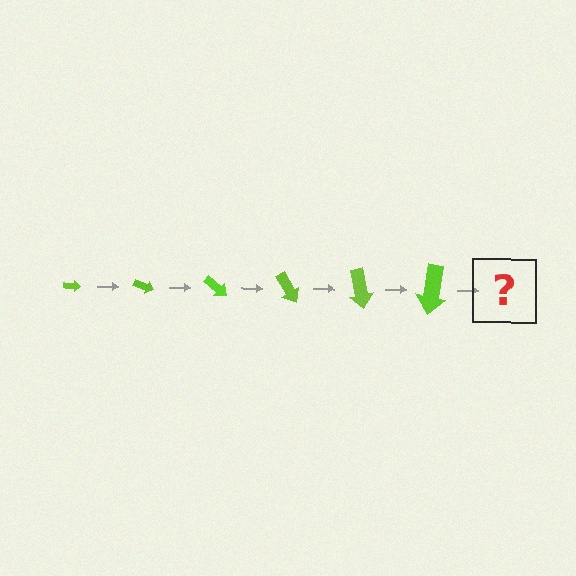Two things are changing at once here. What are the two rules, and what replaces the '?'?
The two rules are that the arrow grows larger each step and it rotates 20 degrees each step. The '?' should be an arrow, larger than the previous one and rotated 120 degrees from the start.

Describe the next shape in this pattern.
It should be an arrow, larger than the previous one and rotated 120 degrees from the start.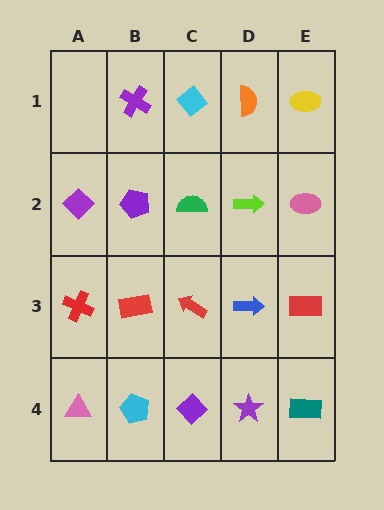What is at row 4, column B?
A cyan pentagon.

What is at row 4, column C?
A purple diamond.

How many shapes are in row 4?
5 shapes.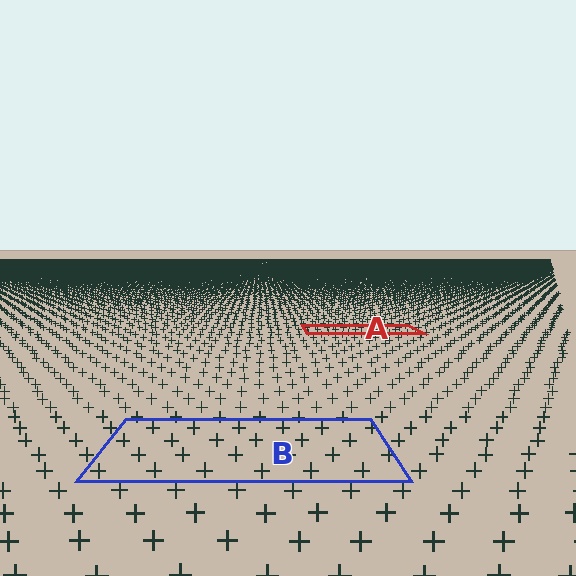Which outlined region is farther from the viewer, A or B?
Region A is farther from the viewer — the texture elements inside it appear smaller and more densely packed.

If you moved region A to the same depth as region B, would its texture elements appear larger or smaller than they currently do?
They would appear larger. At a closer depth, the same texture elements are projected at a bigger on-screen size.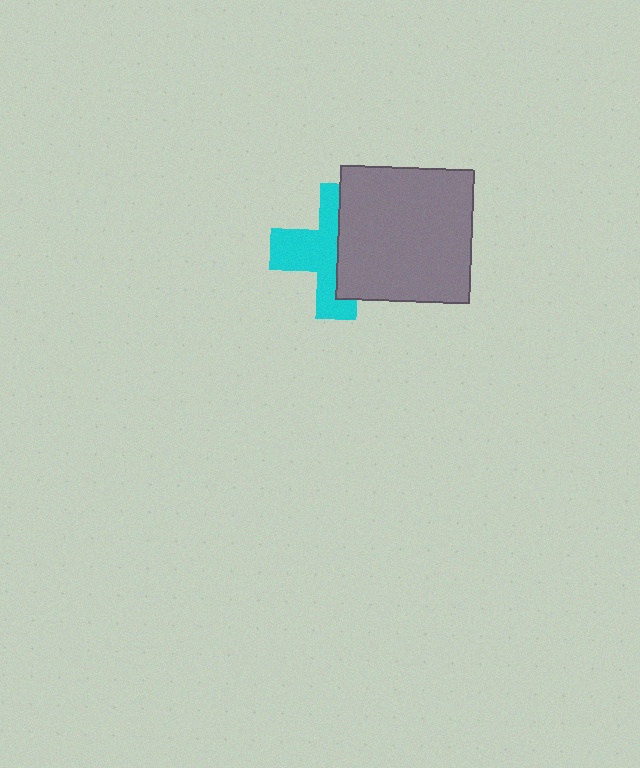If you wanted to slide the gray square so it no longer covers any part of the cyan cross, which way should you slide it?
Slide it right — that is the most direct way to separate the two shapes.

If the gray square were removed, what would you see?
You would see the complete cyan cross.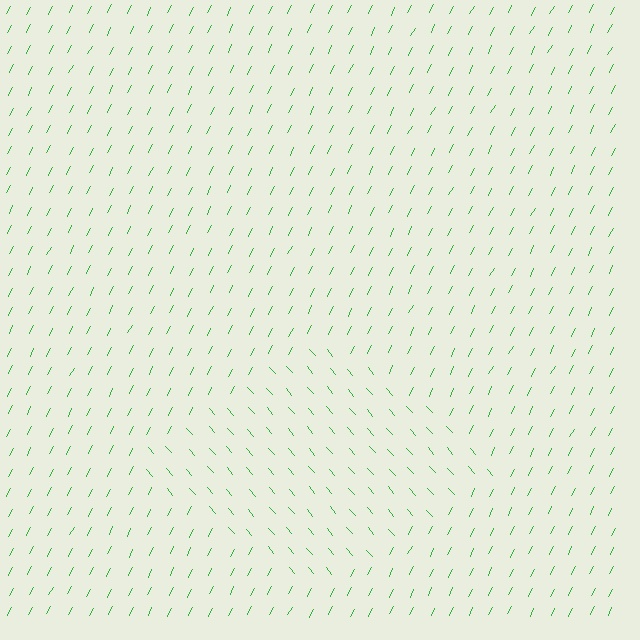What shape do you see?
I see a diamond.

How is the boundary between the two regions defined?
The boundary is defined purely by a change in line orientation (approximately 67 degrees difference). All lines are the same color and thickness.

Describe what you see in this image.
The image is filled with small green line segments. A diamond region in the image has lines oriented differently from the surrounding lines, creating a visible texture boundary.